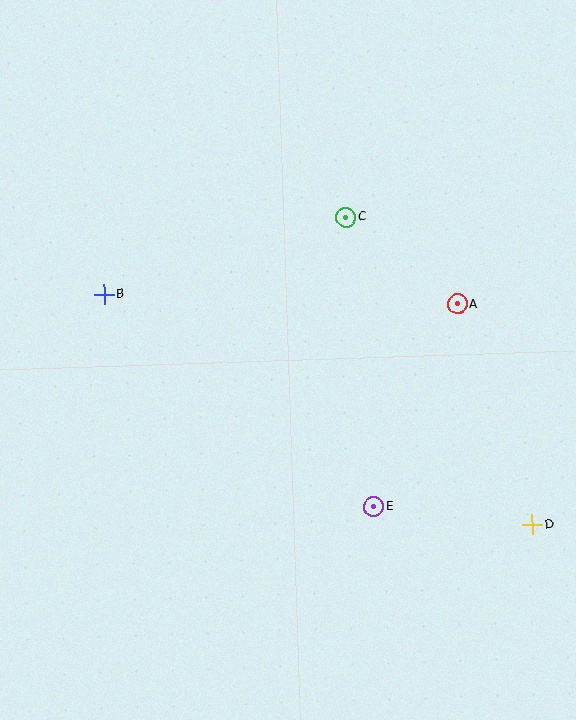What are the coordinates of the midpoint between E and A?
The midpoint between E and A is at (416, 405).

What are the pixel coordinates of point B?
Point B is at (104, 294).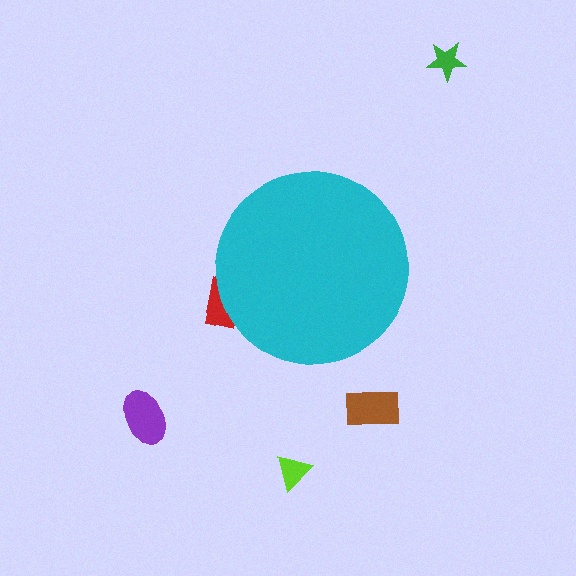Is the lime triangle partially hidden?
No, the lime triangle is fully visible.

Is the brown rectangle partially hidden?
No, the brown rectangle is fully visible.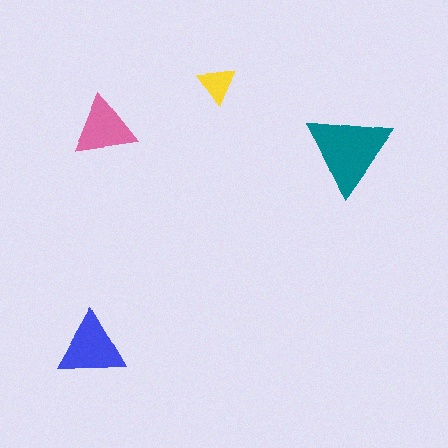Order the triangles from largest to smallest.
the teal one, the blue one, the pink one, the yellow one.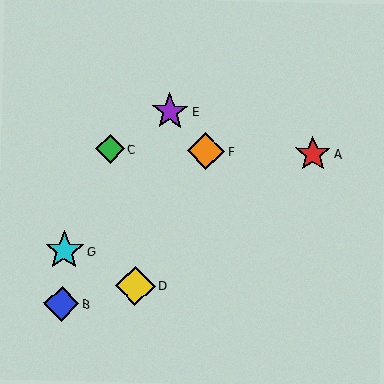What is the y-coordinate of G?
Object G is at y≈251.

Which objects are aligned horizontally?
Objects A, C, F are aligned horizontally.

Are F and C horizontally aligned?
Yes, both are at y≈151.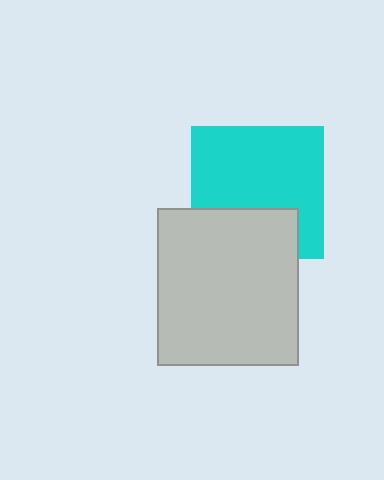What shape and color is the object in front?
The object in front is a light gray rectangle.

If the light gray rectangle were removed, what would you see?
You would see the complete cyan square.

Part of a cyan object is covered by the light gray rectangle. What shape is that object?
It is a square.